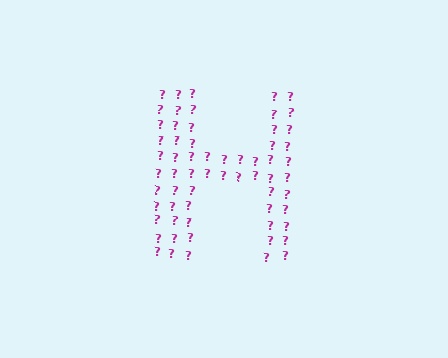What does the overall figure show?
The overall figure shows the letter H.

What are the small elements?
The small elements are question marks.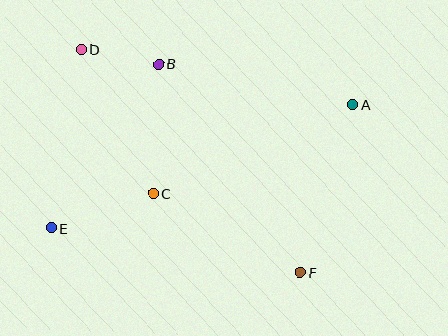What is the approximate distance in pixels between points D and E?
The distance between D and E is approximately 181 pixels.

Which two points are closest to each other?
Points B and D are closest to each other.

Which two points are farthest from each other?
Points A and E are farthest from each other.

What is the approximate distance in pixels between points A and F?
The distance between A and F is approximately 176 pixels.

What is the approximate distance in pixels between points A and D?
The distance between A and D is approximately 277 pixels.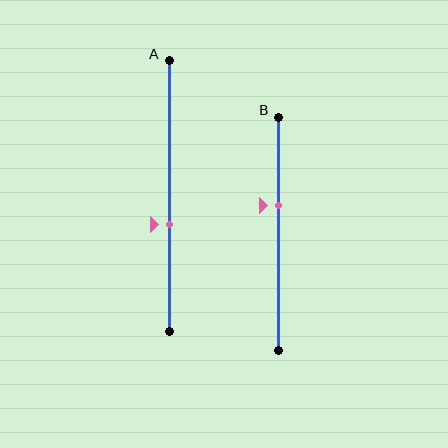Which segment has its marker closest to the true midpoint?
Segment A has its marker closest to the true midpoint.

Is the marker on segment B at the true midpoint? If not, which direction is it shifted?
No, the marker on segment B is shifted upward by about 12% of the segment length.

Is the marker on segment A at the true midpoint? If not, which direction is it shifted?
No, the marker on segment A is shifted downward by about 11% of the segment length.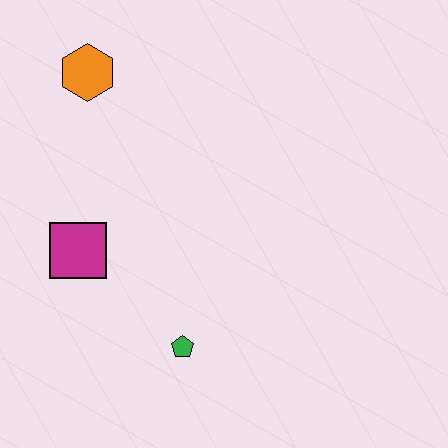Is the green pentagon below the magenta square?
Yes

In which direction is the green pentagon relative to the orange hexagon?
The green pentagon is below the orange hexagon.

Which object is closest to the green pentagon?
The magenta square is closest to the green pentagon.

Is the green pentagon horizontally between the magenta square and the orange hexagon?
No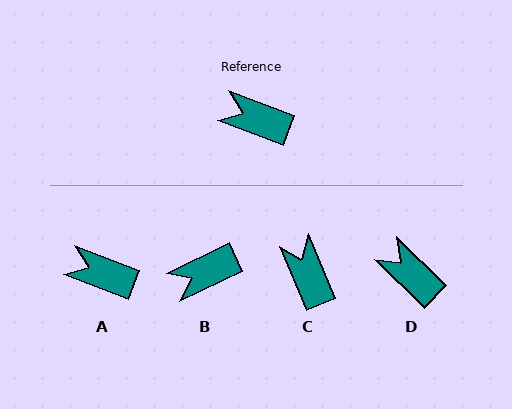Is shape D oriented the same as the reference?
No, it is off by about 23 degrees.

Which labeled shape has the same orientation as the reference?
A.